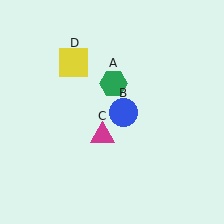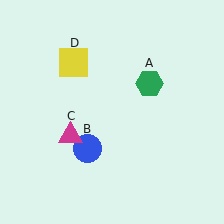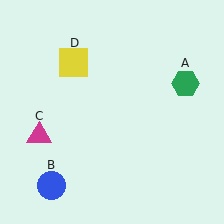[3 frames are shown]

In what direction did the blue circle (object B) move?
The blue circle (object B) moved down and to the left.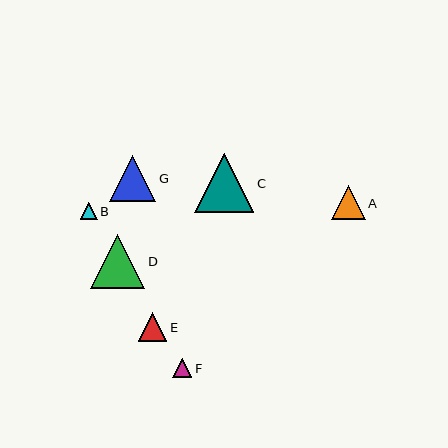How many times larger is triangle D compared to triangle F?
Triangle D is approximately 2.9 times the size of triangle F.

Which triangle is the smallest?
Triangle B is the smallest with a size of approximately 17 pixels.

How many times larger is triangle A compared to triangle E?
Triangle A is approximately 1.2 times the size of triangle E.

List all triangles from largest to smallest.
From largest to smallest: C, D, G, A, E, F, B.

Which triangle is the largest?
Triangle C is the largest with a size of approximately 59 pixels.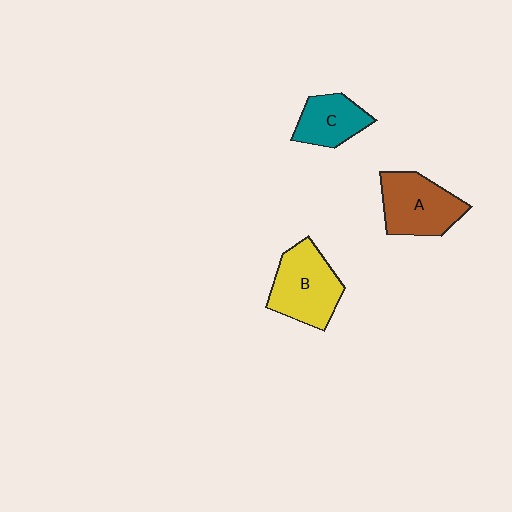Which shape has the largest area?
Shape B (yellow).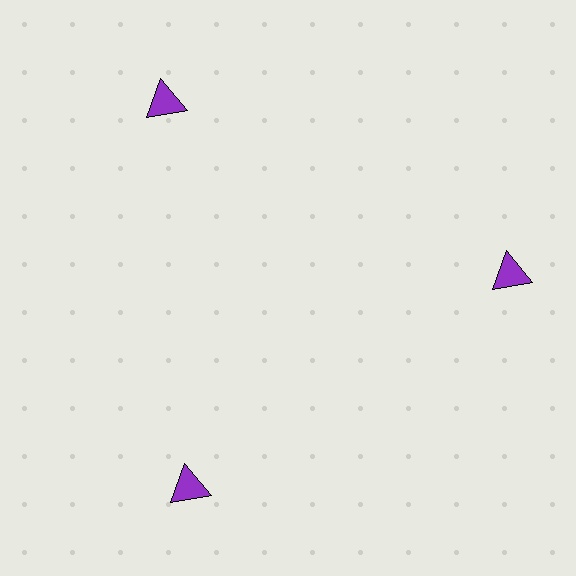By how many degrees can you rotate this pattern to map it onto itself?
The pattern maps onto itself every 120 degrees of rotation.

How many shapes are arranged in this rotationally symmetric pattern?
There are 3 shapes, arranged in 3 groups of 1.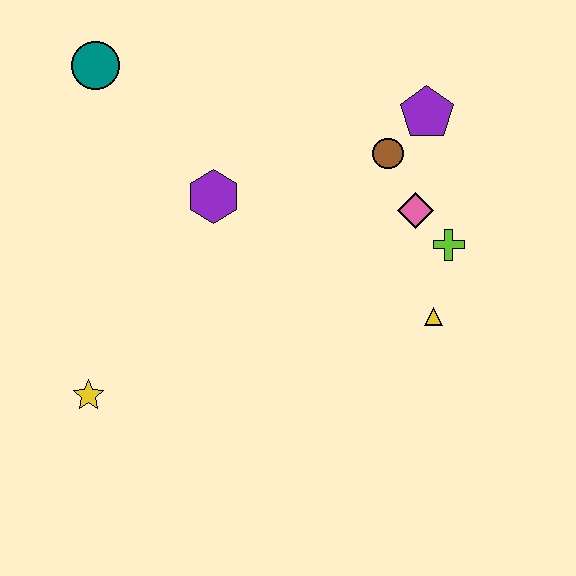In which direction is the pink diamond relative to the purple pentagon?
The pink diamond is below the purple pentagon.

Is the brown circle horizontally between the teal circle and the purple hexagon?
No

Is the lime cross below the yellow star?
No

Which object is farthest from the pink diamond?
The yellow star is farthest from the pink diamond.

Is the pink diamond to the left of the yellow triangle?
Yes